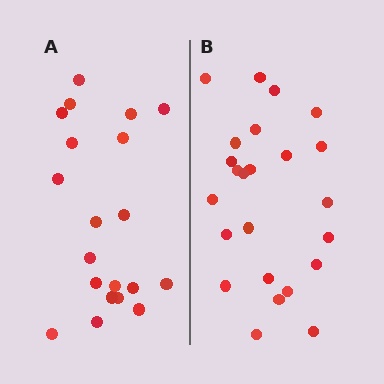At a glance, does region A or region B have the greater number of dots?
Region B (the right region) has more dots.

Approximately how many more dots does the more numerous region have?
Region B has about 4 more dots than region A.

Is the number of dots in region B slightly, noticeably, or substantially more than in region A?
Region B has only slightly more — the two regions are fairly close. The ratio is roughly 1.2 to 1.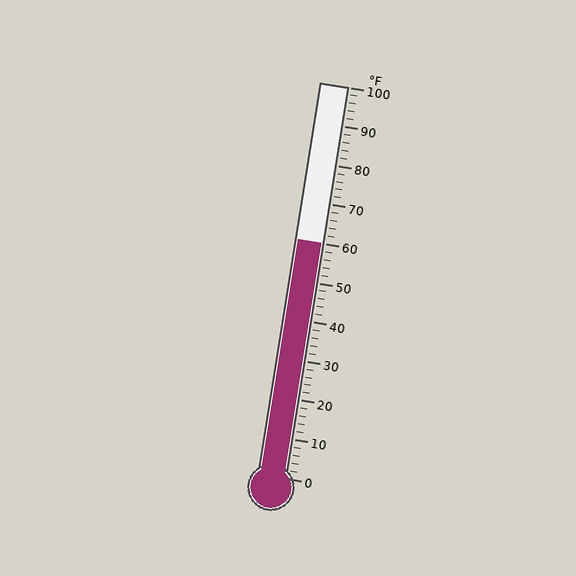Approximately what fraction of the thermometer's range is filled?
The thermometer is filled to approximately 60% of its range.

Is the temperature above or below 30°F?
The temperature is above 30°F.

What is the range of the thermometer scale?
The thermometer scale ranges from 0°F to 100°F.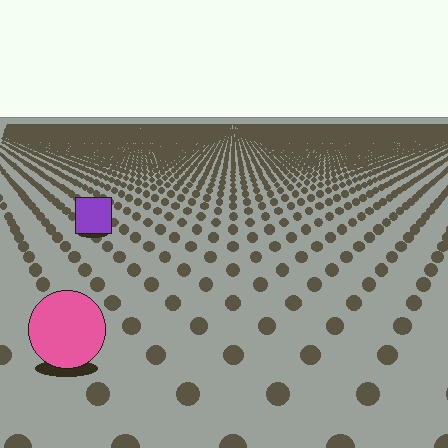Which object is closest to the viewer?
The pink circle is closest. The texture marks near it are larger and more spread out.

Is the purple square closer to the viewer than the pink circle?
No. The pink circle is closer — you can tell from the texture gradient: the ground texture is coarser near it.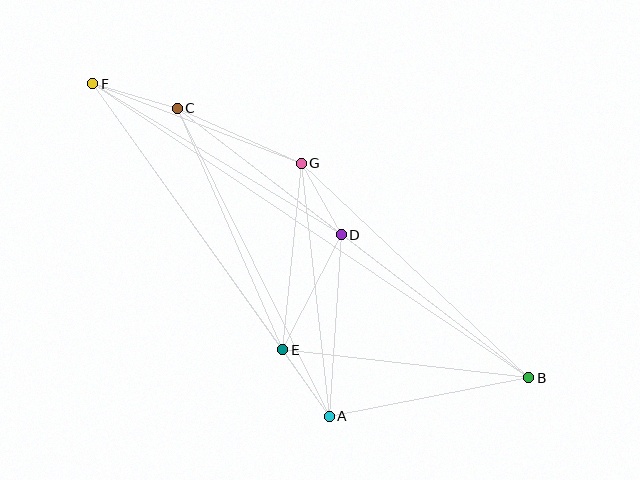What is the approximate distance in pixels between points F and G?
The distance between F and G is approximately 223 pixels.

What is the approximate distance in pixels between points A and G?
The distance between A and G is approximately 255 pixels.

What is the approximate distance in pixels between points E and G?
The distance between E and G is approximately 188 pixels.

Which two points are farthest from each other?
Points B and F are farthest from each other.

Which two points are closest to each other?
Points A and E are closest to each other.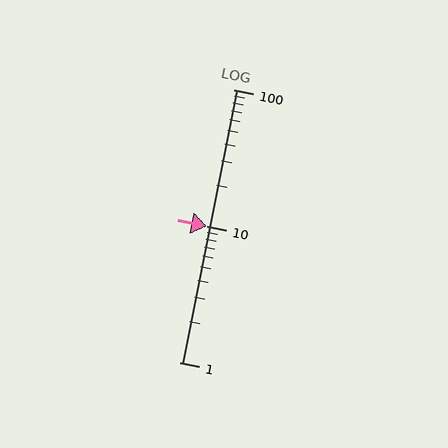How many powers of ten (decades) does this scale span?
The scale spans 2 decades, from 1 to 100.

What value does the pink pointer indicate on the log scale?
The pointer indicates approximately 10.